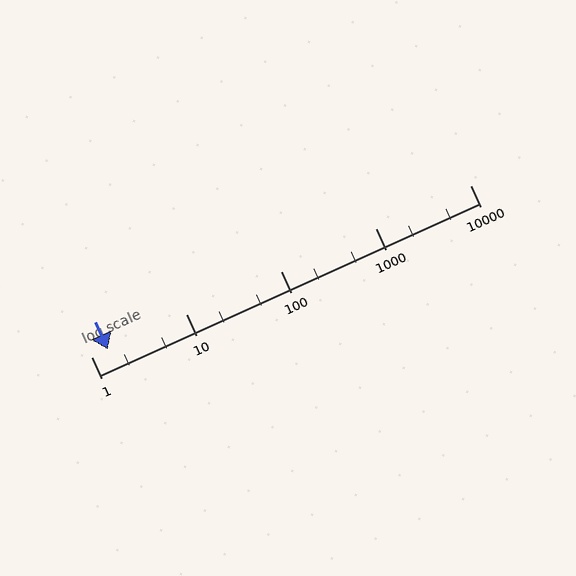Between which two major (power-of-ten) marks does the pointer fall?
The pointer is between 1 and 10.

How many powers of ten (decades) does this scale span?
The scale spans 4 decades, from 1 to 10000.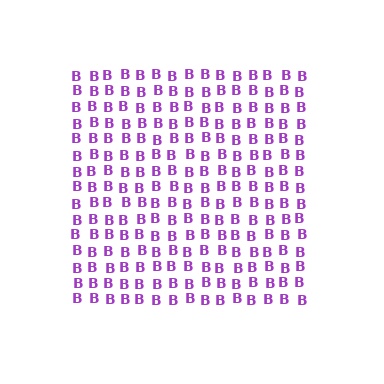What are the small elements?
The small elements are letter B's.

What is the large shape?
The large shape is a square.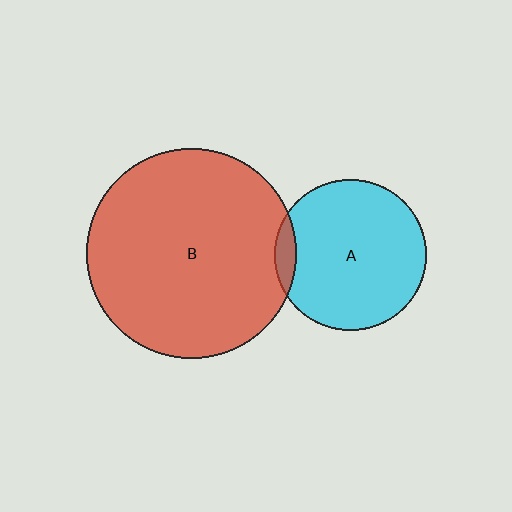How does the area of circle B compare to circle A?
Approximately 1.9 times.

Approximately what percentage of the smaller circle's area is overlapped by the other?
Approximately 5%.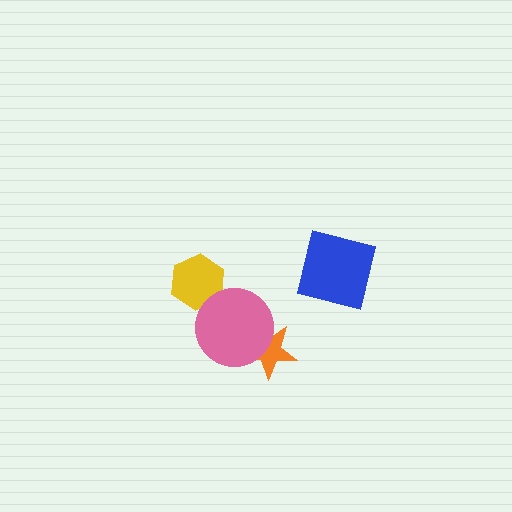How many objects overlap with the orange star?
1 object overlaps with the orange star.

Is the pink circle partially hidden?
No, no other shape covers it.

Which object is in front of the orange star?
The pink circle is in front of the orange star.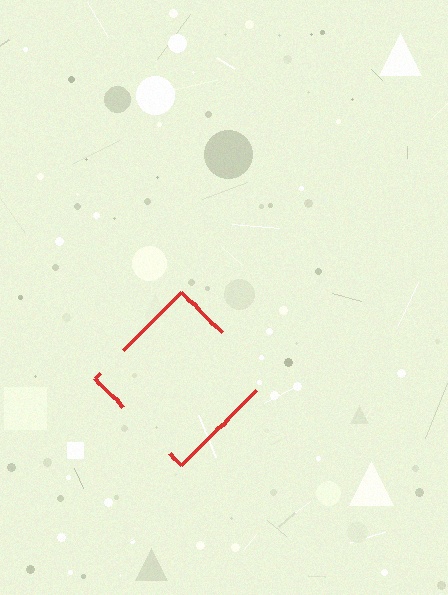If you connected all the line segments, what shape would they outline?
They would outline a diamond.